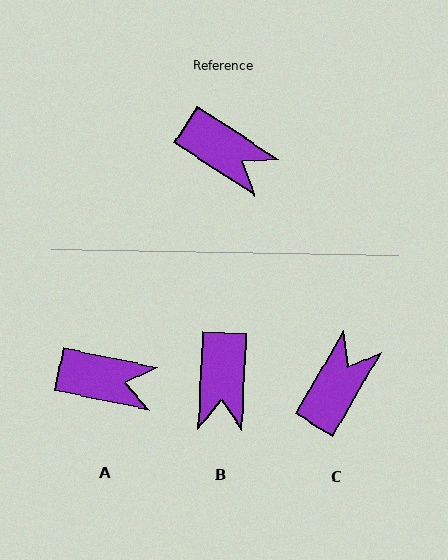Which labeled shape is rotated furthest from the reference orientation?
C, about 93 degrees away.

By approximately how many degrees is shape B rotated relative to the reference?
Approximately 59 degrees clockwise.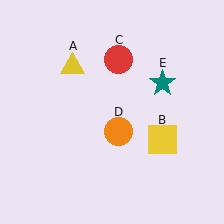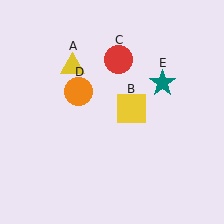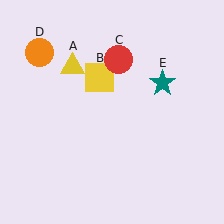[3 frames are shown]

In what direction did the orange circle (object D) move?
The orange circle (object D) moved up and to the left.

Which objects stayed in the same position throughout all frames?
Yellow triangle (object A) and red circle (object C) and teal star (object E) remained stationary.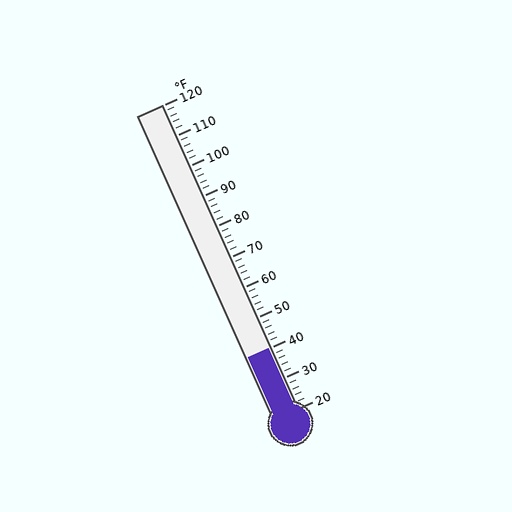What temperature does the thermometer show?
The thermometer shows approximately 40°F.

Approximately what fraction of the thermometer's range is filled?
The thermometer is filled to approximately 20% of its range.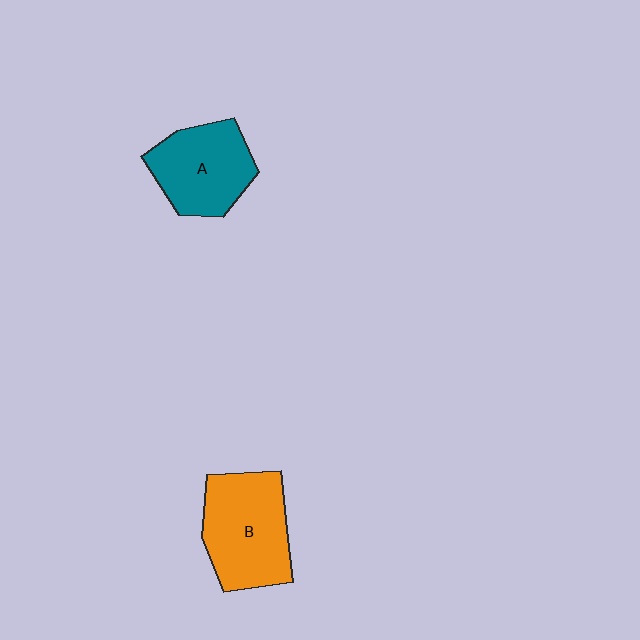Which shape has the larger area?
Shape B (orange).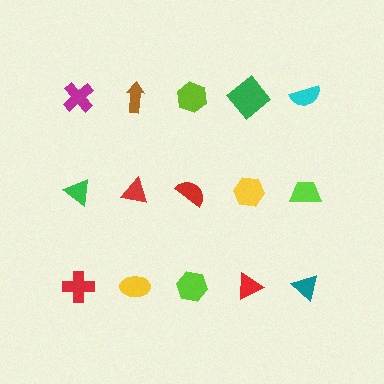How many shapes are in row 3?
5 shapes.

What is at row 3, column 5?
A teal triangle.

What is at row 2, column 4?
A yellow hexagon.